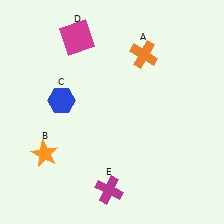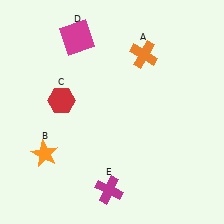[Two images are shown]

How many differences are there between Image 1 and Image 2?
There is 1 difference between the two images.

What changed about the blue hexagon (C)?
In Image 1, C is blue. In Image 2, it changed to red.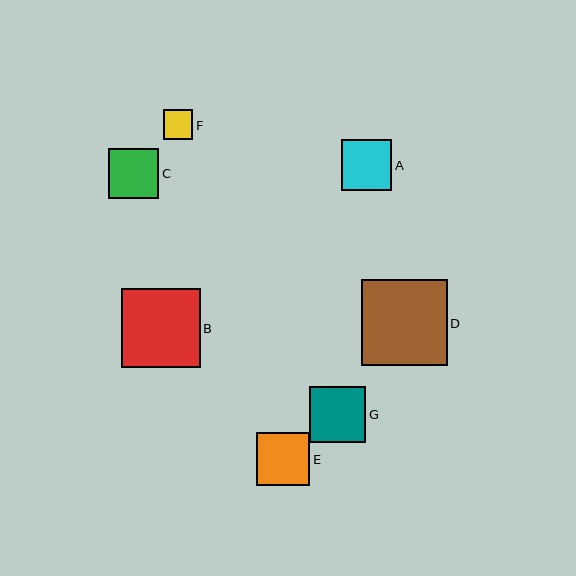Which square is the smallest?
Square F is the smallest with a size of approximately 29 pixels.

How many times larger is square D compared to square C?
Square D is approximately 1.7 times the size of square C.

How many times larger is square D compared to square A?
Square D is approximately 1.7 times the size of square A.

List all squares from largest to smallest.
From largest to smallest: D, B, G, E, A, C, F.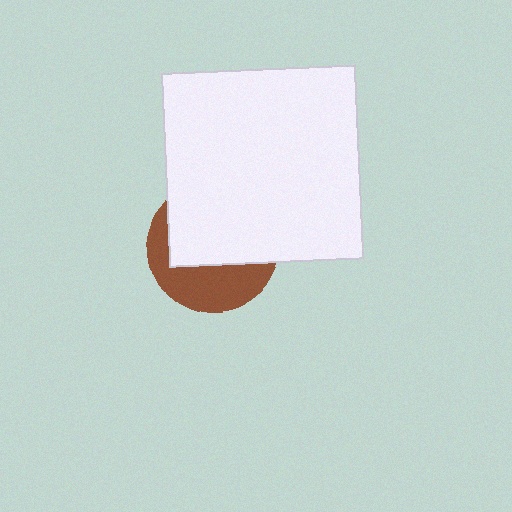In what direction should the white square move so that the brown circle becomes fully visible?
The white square should move up. That is the shortest direction to clear the overlap and leave the brown circle fully visible.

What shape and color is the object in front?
The object in front is a white square.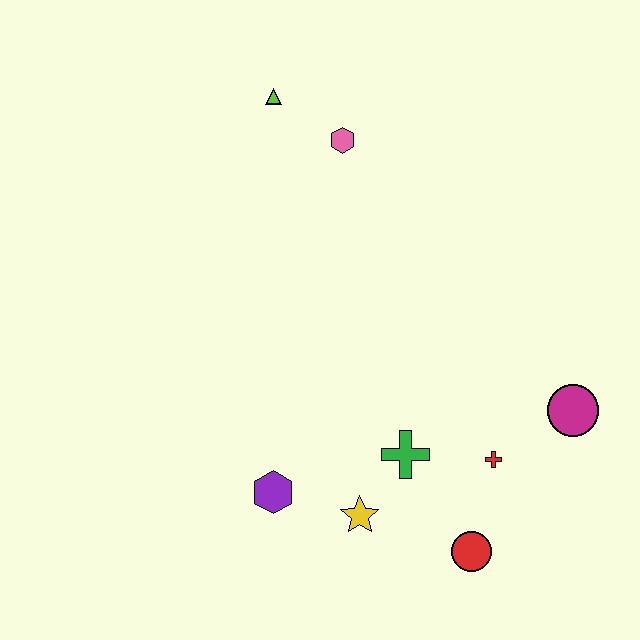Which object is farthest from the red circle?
The lime triangle is farthest from the red circle.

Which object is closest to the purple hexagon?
The yellow star is closest to the purple hexagon.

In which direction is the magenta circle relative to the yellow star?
The magenta circle is to the right of the yellow star.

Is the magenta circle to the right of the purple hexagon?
Yes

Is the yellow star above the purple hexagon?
No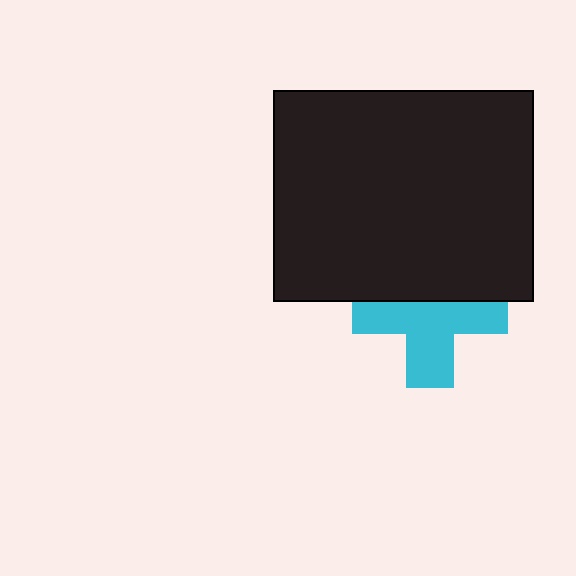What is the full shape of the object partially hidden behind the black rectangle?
The partially hidden object is a cyan cross.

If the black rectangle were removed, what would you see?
You would see the complete cyan cross.